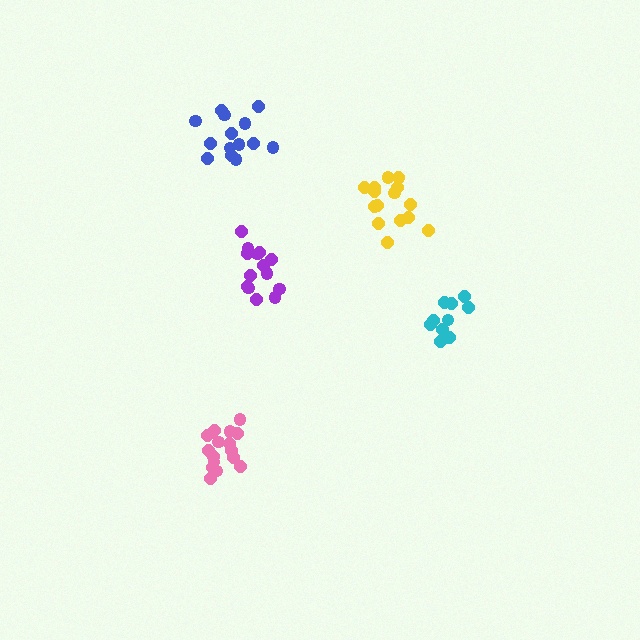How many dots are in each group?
Group 1: 16 dots, Group 2: 14 dots, Group 3: 16 dots, Group 4: 10 dots, Group 5: 14 dots (70 total).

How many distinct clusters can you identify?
There are 5 distinct clusters.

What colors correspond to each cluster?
The clusters are colored: yellow, purple, pink, cyan, blue.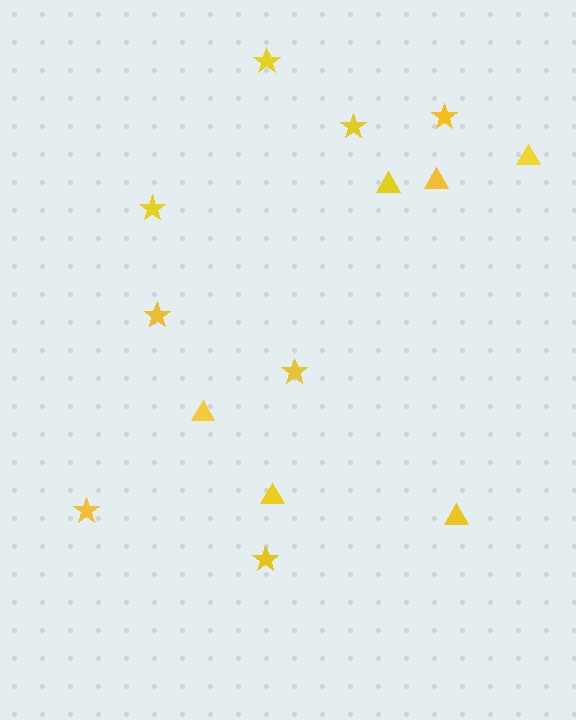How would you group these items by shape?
There are 2 groups: one group of triangles (6) and one group of stars (8).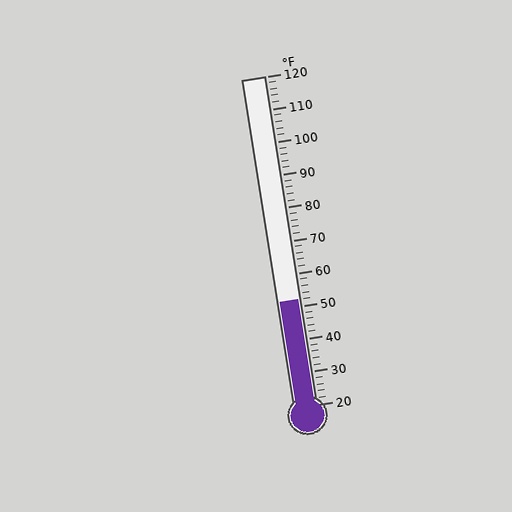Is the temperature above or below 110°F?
The temperature is below 110°F.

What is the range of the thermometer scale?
The thermometer scale ranges from 20°F to 120°F.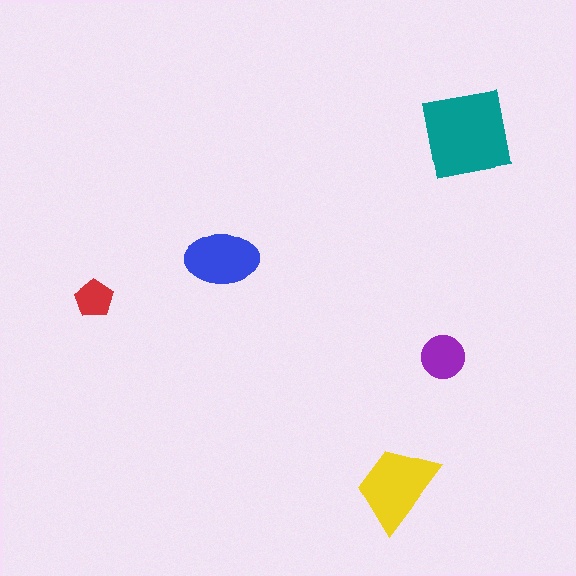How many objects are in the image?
There are 5 objects in the image.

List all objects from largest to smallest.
The teal square, the yellow trapezoid, the blue ellipse, the purple circle, the red pentagon.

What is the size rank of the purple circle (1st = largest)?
4th.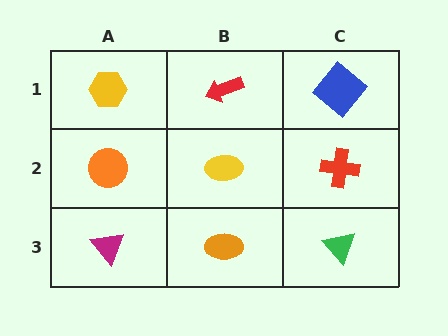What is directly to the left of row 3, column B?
A magenta triangle.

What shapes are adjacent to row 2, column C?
A blue diamond (row 1, column C), a green triangle (row 3, column C), a yellow ellipse (row 2, column B).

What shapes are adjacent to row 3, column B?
A yellow ellipse (row 2, column B), a magenta triangle (row 3, column A), a green triangle (row 3, column C).